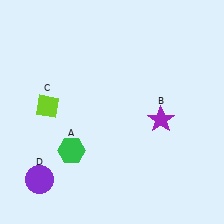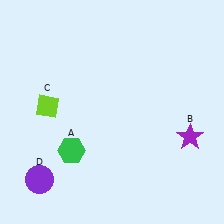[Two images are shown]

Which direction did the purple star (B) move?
The purple star (B) moved right.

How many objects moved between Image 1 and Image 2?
1 object moved between the two images.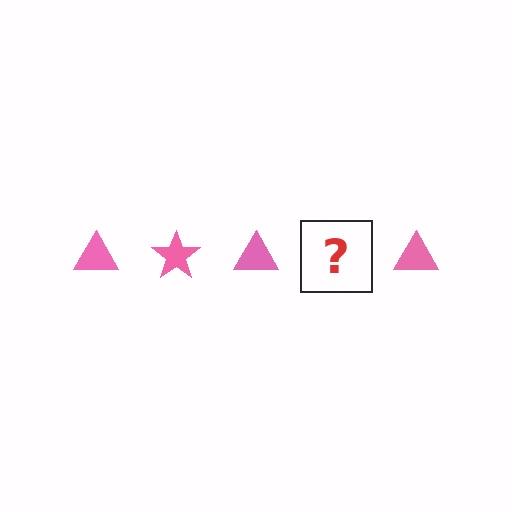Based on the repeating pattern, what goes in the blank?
The blank should be a pink star.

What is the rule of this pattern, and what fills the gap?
The rule is that the pattern cycles through triangle, star shapes in pink. The gap should be filled with a pink star.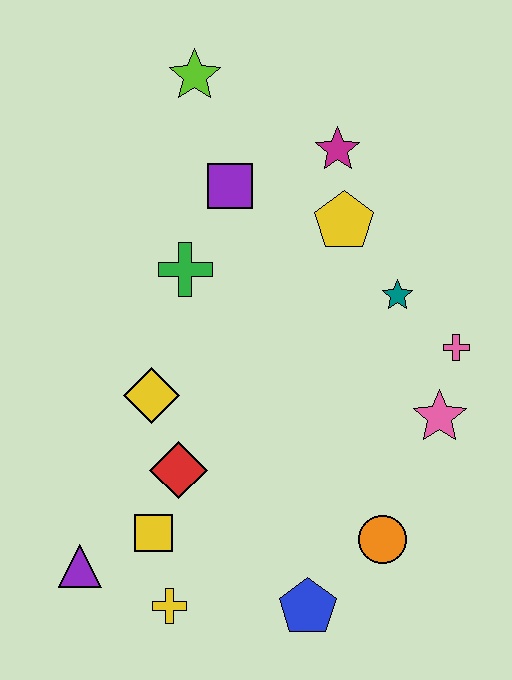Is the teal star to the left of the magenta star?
No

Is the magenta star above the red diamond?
Yes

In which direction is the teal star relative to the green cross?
The teal star is to the right of the green cross.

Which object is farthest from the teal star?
The purple triangle is farthest from the teal star.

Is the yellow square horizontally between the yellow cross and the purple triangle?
Yes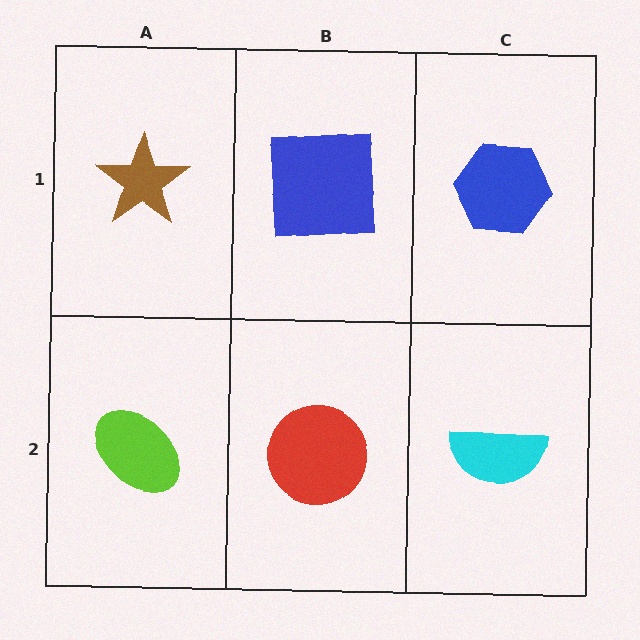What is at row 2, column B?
A red circle.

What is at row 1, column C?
A blue hexagon.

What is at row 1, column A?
A brown star.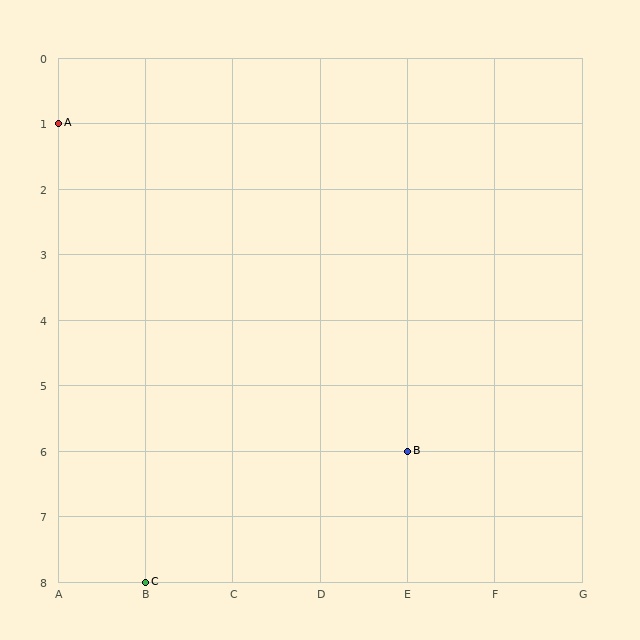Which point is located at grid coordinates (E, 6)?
Point B is at (E, 6).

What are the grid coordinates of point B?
Point B is at grid coordinates (E, 6).